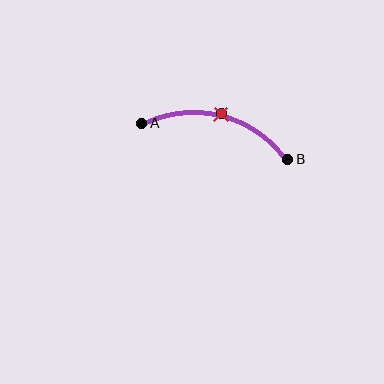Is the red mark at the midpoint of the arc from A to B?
Yes. The red mark lies on the arc at equal arc-length from both A and B — it is the arc midpoint.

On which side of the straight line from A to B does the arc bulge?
The arc bulges above the straight line connecting A and B.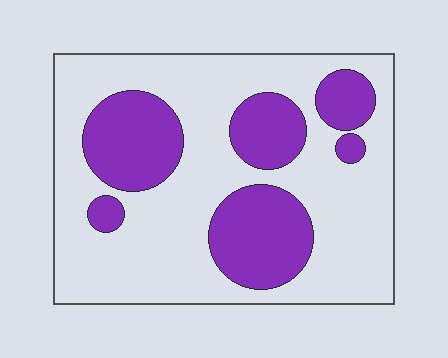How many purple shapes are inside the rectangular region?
6.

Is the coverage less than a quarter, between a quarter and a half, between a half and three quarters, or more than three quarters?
Between a quarter and a half.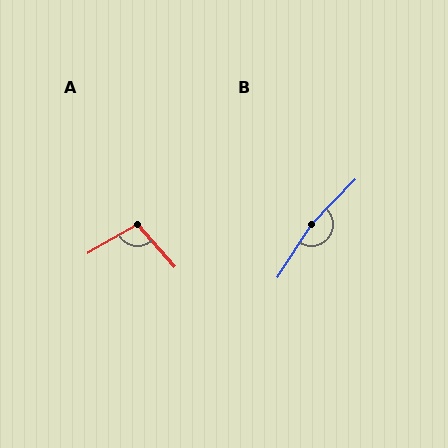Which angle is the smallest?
A, at approximately 101 degrees.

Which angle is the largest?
B, at approximately 168 degrees.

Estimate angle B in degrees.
Approximately 168 degrees.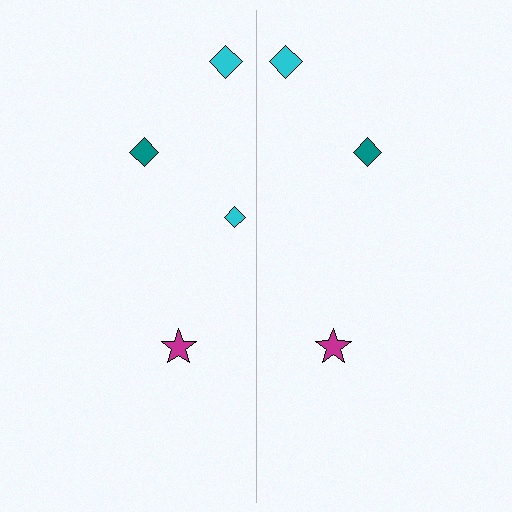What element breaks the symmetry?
A cyan diamond is missing from the right side.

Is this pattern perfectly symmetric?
No, the pattern is not perfectly symmetric. A cyan diamond is missing from the right side.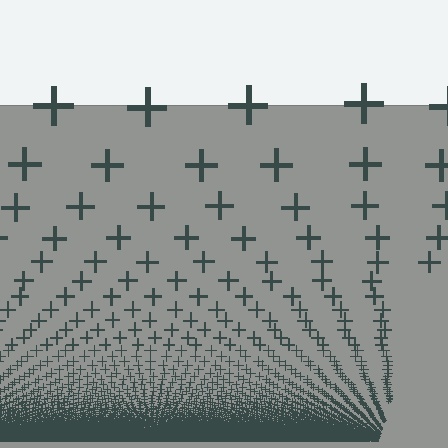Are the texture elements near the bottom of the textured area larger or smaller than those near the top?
Smaller. The gradient is inverted — elements near the bottom are smaller and denser.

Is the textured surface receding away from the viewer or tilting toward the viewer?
The surface appears to tilt toward the viewer. Texture elements get larger and sparser toward the top.